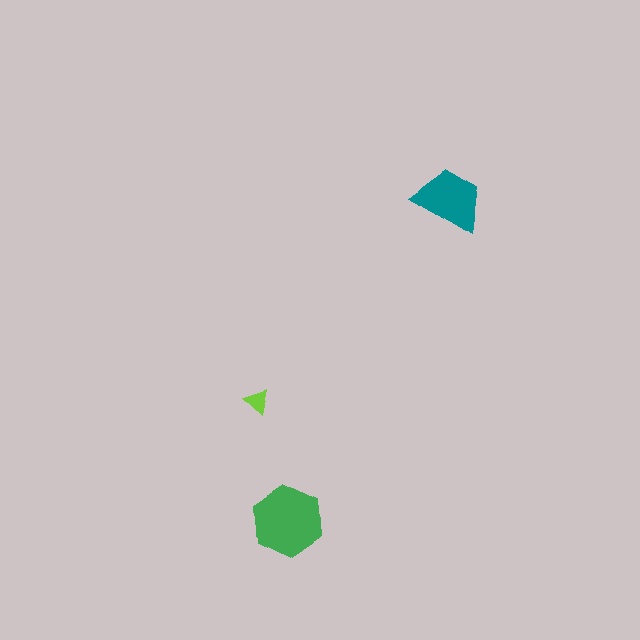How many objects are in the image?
There are 3 objects in the image.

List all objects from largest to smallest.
The green hexagon, the teal trapezoid, the lime triangle.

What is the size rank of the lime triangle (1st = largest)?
3rd.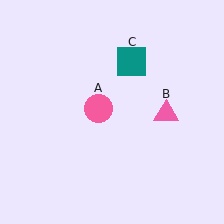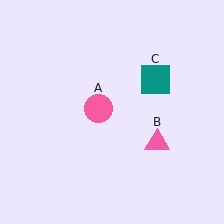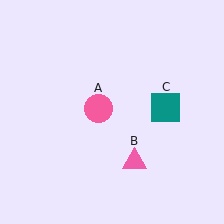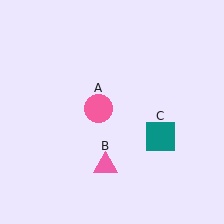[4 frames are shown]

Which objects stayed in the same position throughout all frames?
Pink circle (object A) remained stationary.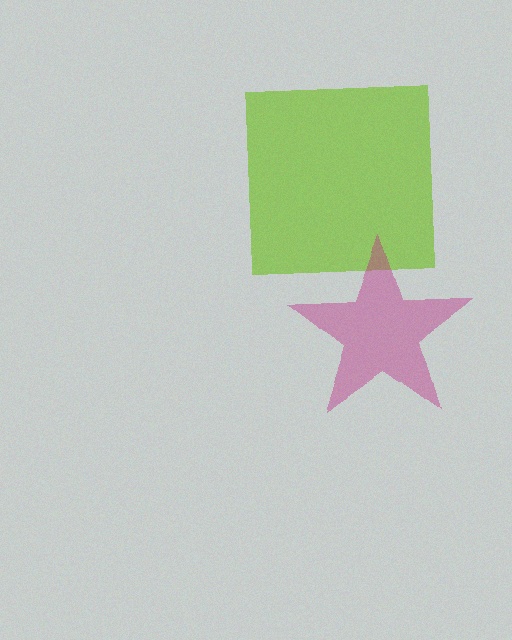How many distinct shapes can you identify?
There are 2 distinct shapes: a lime square, a magenta star.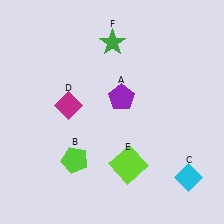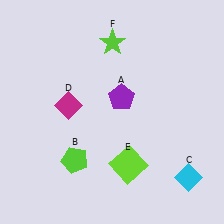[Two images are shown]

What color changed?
The star (F) changed from green in Image 1 to lime in Image 2.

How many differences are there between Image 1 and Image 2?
There is 1 difference between the two images.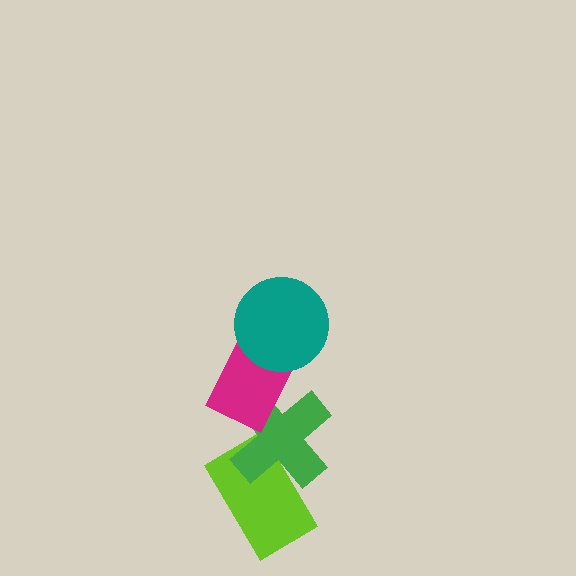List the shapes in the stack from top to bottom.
From top to bottom: the teal circle, the magenta rectangle, the green cross, the lime rectangle.